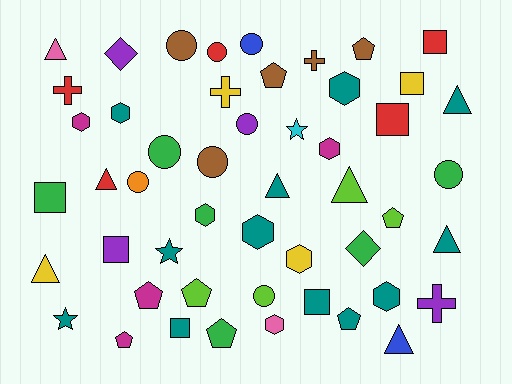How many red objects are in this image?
There are 5 red objects.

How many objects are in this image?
There are 50 objects.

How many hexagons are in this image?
There are 9 hexagons.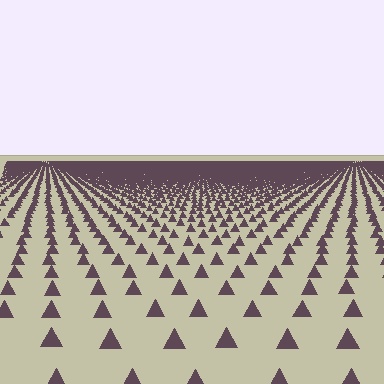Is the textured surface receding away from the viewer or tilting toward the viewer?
The surface is receding away from the viewer. Texture elements get smaller and denser toward the top.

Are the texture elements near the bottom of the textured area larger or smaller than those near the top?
Larger. Near the bottom, elements are closer to the viewer and appear at a bigger on-screen size.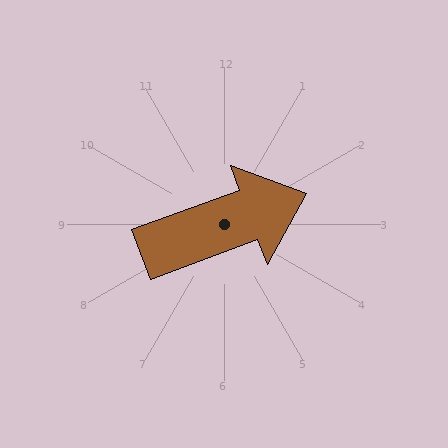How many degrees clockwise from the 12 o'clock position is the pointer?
Approximately 70 degrees.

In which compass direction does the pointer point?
East.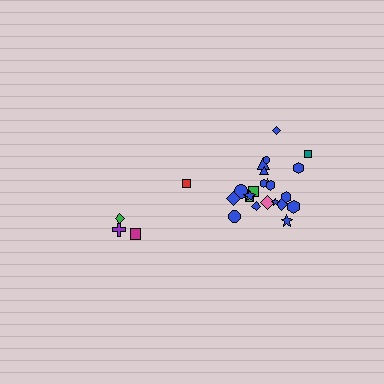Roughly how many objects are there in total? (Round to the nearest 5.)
Roughly 25 objects in total.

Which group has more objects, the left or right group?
The right group.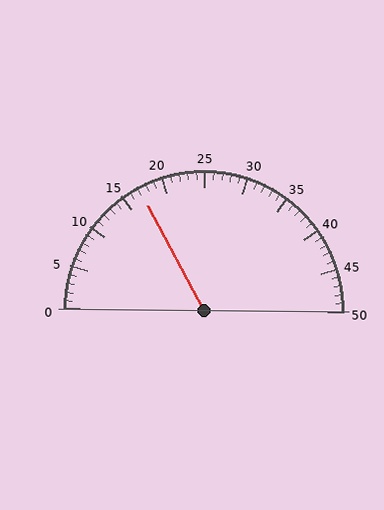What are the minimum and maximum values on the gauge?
The gauge ranges from 0 to 50.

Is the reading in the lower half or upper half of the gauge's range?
The reading is in the lower half of the range (0 to 50).